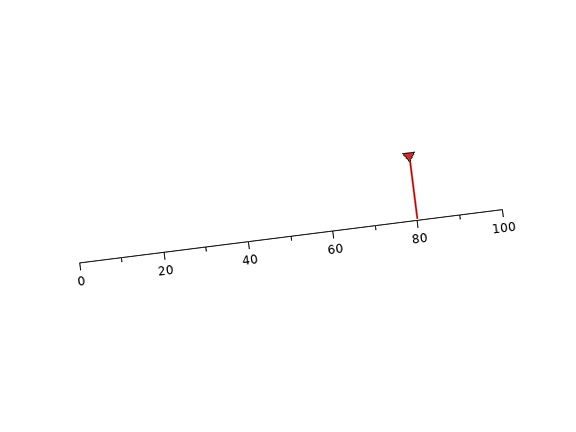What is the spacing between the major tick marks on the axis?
The major ticks are spaced 20 apart.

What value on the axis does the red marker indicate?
The marker indicates approximately 80.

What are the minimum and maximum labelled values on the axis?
The axis runs from 0 to 100.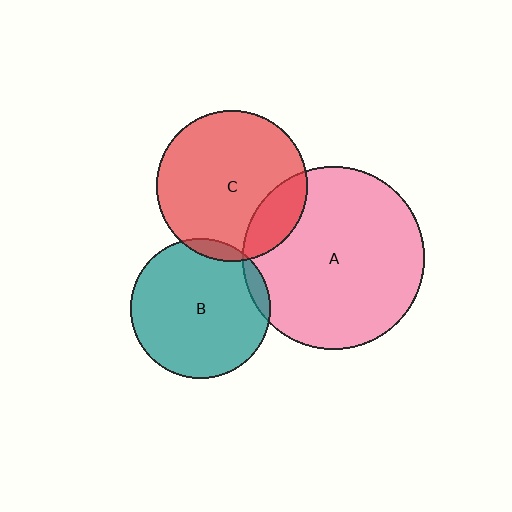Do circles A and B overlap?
Yes.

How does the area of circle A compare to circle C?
Approximately 1.5 times.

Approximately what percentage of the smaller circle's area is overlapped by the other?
Approximately 5%.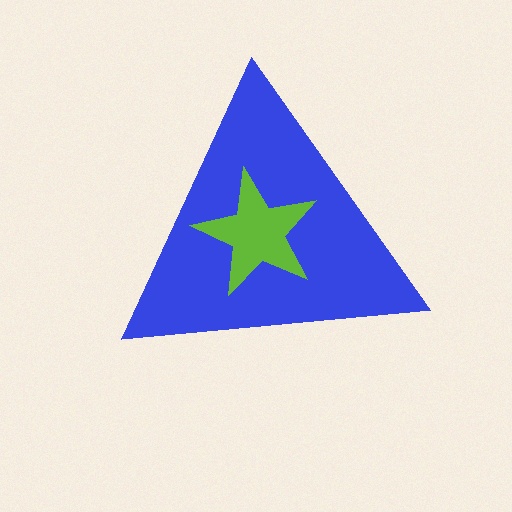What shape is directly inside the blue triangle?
The lime star.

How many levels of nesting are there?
2.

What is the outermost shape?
The blue triangle.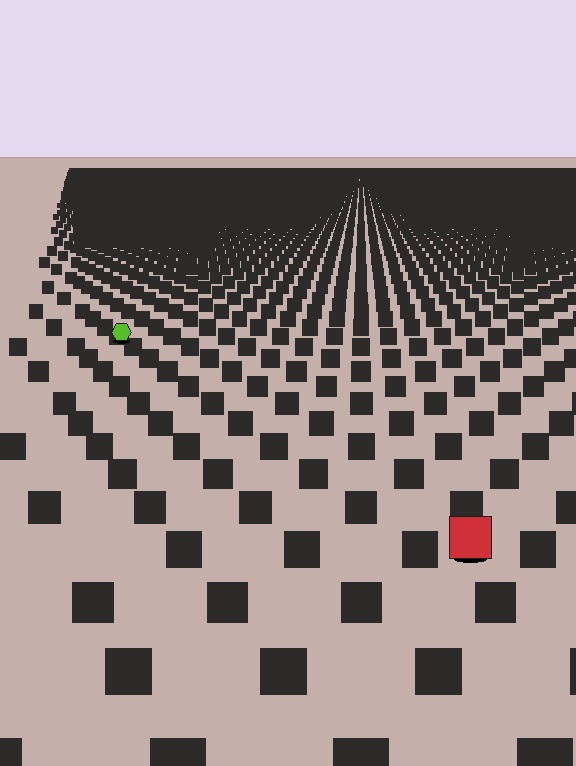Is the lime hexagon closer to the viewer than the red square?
No. The red square is closer — you can tell from the texture gradient: the ground texture is coarser near it.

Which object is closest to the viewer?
The red square is closest. The texture marks near it are larger and more spread out.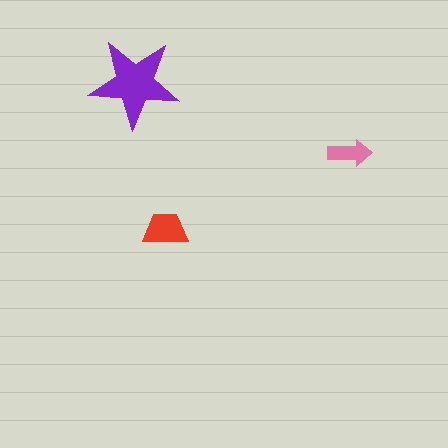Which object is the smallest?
The pink arrow.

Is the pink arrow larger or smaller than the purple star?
Smaller.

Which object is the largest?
The purple star.